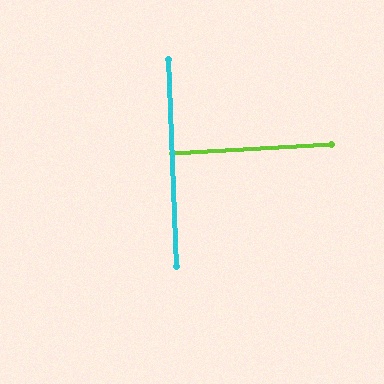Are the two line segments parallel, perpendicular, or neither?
Perpendicular — they meet at approximately 89°.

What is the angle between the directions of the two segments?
Approximately 89 degrees.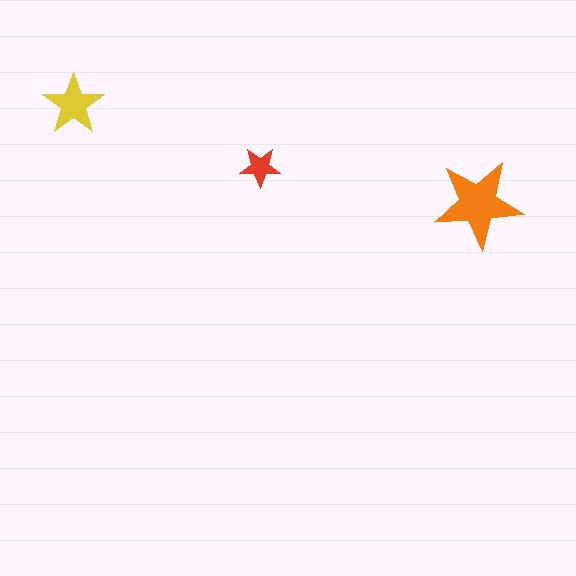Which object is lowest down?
The orange star is bottommost.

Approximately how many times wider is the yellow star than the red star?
About 1.5 times wider.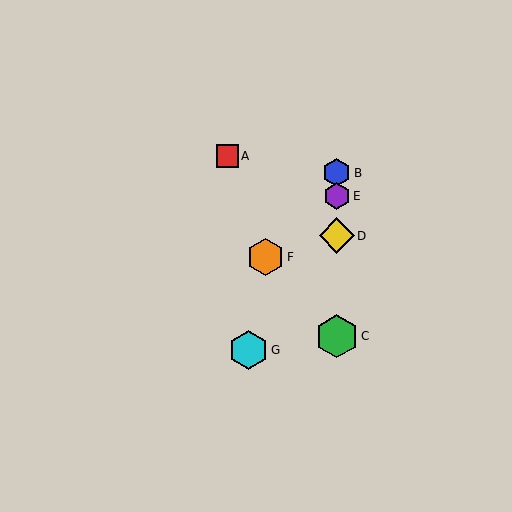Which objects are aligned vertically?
Objects B, C, D, E are aligned vertically.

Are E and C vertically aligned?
Yes, both are at x≈337.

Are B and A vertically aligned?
No, B is at x≈337 and A is at x≈227.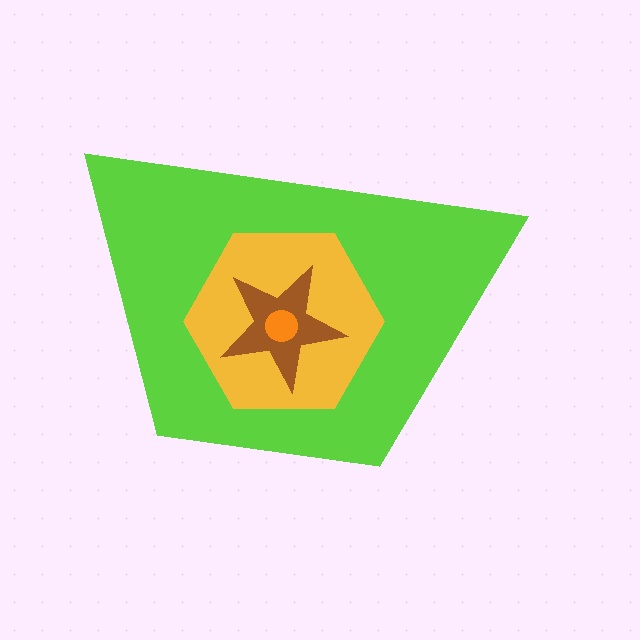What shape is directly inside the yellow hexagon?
The brown star.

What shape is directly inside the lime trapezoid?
The yellow hexagon.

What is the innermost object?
The orange circle.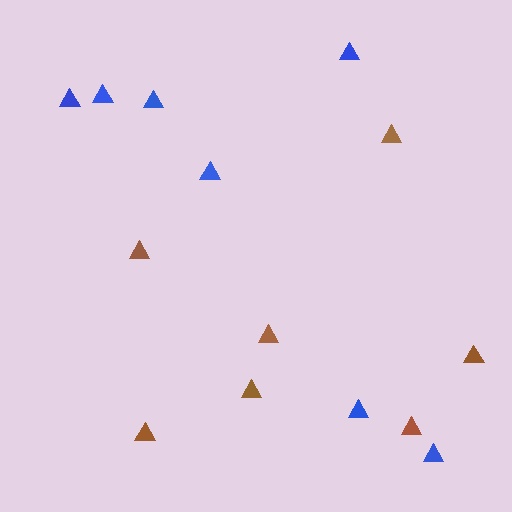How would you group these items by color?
There are 2 groups: one group of blue triangles (7) and one group of brown triangles (7).